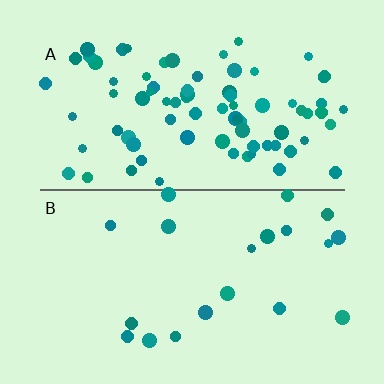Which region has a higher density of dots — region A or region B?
A (the top).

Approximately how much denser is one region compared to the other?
Approximately 4.0× — region A over region B.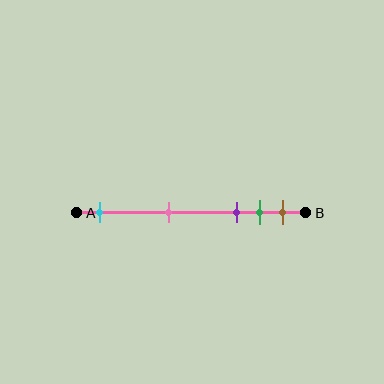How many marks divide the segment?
There are 5 marks dividing the segment.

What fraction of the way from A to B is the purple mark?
The purple mark is approximately 70% (0.7) of the way from A to B.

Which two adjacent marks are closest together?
The green and brown marks are the closest adjacent pair.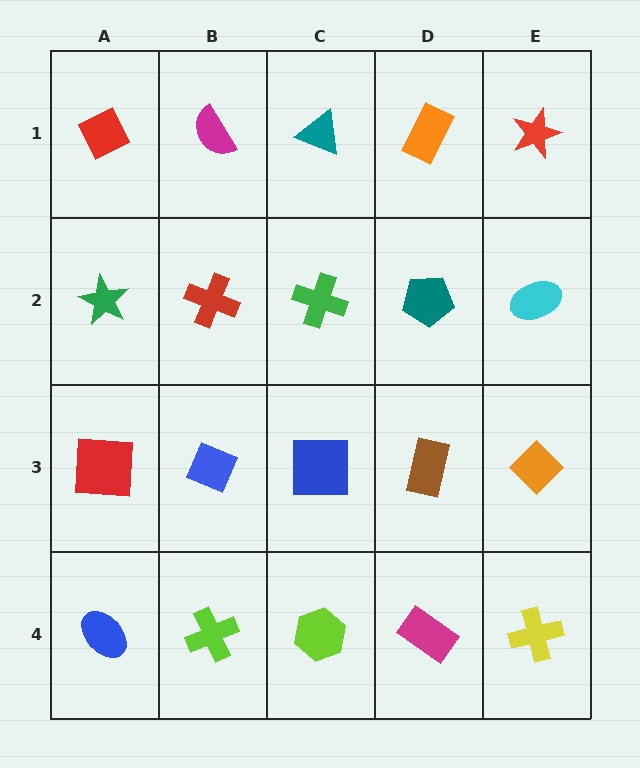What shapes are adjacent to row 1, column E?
A cyan ellipse (row 2, column E), an orange rectangle (row 1, column D).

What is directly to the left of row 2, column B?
A green star.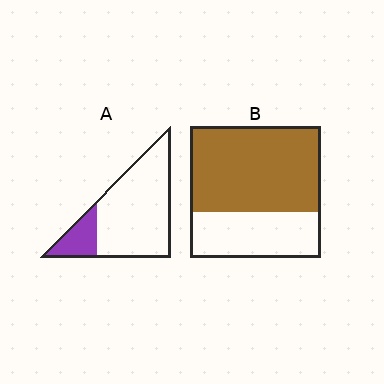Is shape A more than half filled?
No.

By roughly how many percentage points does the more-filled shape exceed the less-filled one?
By roughly 45 percentage points (B over A).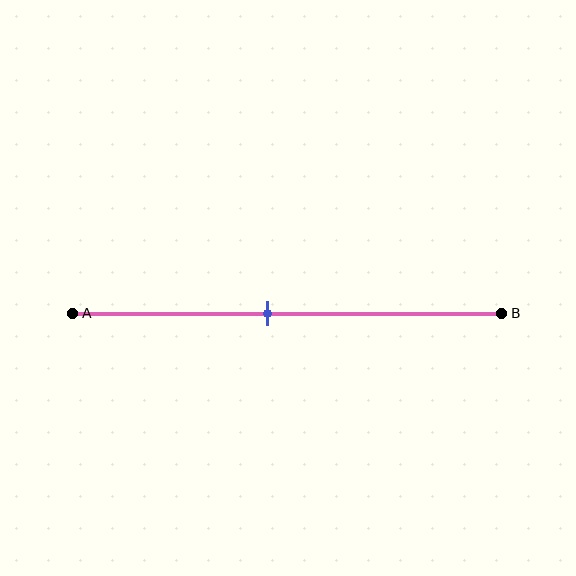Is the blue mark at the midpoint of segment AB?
No, the mark is at about 45% from A, not at the 50% midpoint.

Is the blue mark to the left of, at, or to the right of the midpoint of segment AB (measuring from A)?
The blue mark is to the left of the midpoint of segment AB.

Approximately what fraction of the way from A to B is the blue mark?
The blue mark is approximately 45% of the way from A to B.